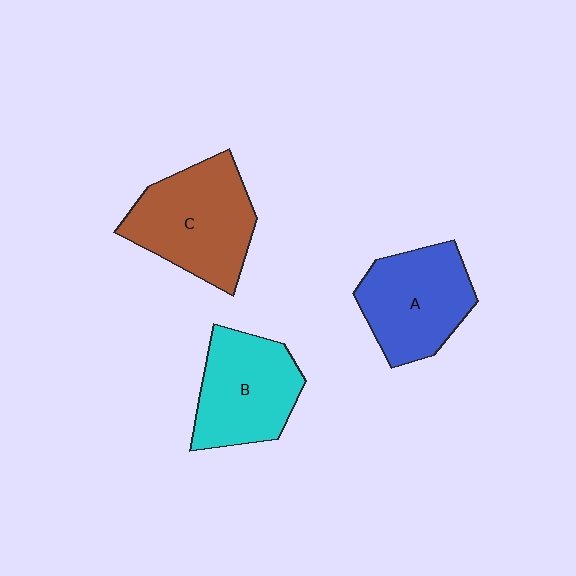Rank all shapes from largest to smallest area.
From largest to smallest: C (brown), A (blue), B (cyan).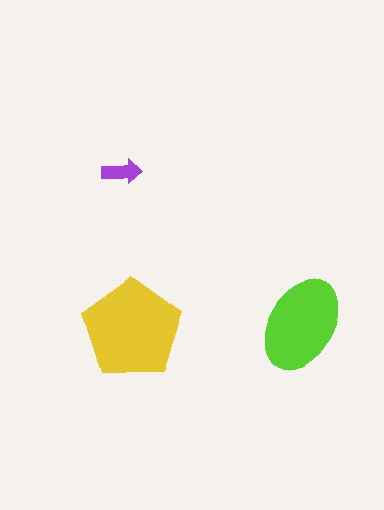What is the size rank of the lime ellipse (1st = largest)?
2nd.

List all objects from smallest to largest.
The purple arrow, the lime ellipse, the yellow pentagon.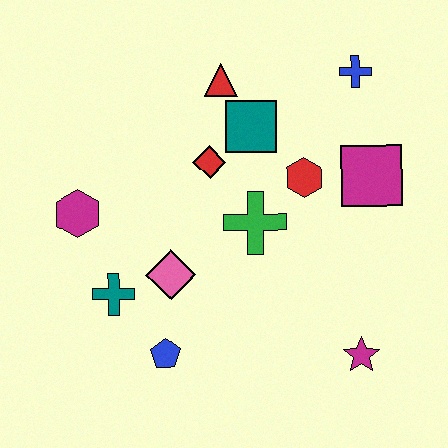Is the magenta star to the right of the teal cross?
Yes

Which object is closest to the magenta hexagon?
The teal cross is closest to the magenta hexagon.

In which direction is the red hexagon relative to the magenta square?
The red hexagon is to the left of the magenta square.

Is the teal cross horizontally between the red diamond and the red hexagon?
No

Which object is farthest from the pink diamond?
The blue cross is farthest from the pink diamond.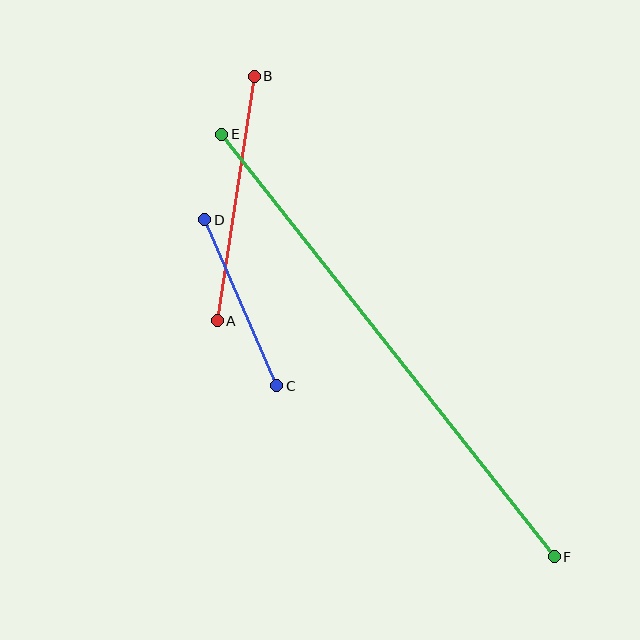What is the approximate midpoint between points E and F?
The midpoint is at approximately (388, 345) pixels.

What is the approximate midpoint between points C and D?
The midpoint is at approximately (241, 303) pixels.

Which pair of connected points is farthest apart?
Points E and F are farthest apart.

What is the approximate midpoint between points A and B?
The midpoint is at approximately (236, 198) pixels.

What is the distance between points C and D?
The distance is approximately 181 pixels.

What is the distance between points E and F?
The distance is approximately 538 pixels.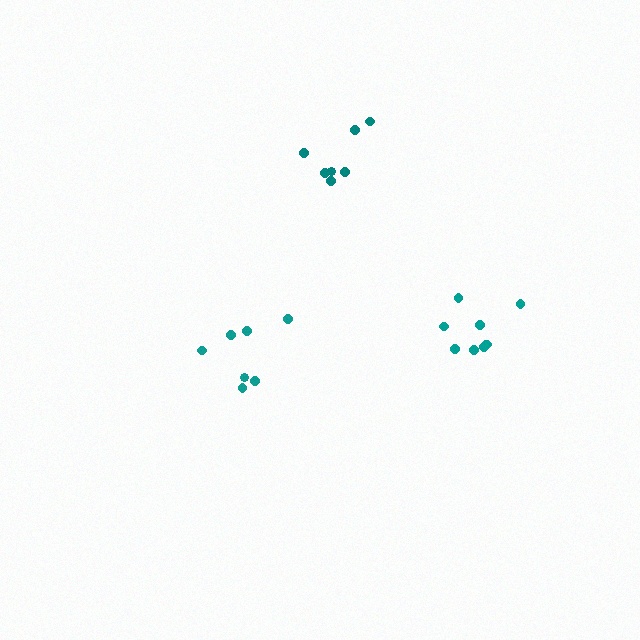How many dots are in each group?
Group 1: 7 dots, Group 2: 9 dots, Group 3: 7 dots (23 total).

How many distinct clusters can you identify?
There are 3 distinct clusters.